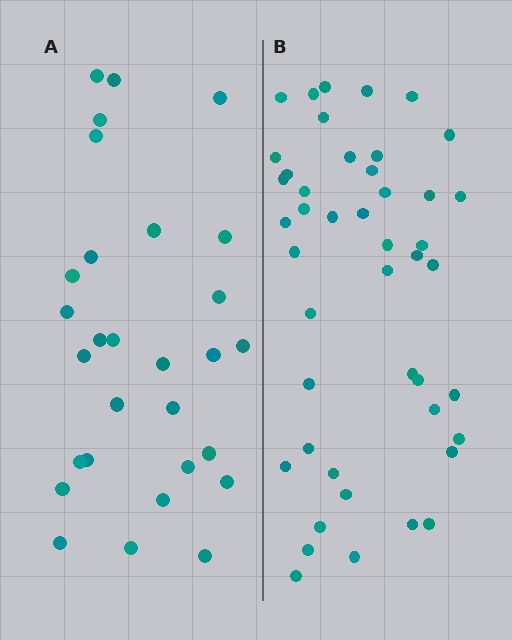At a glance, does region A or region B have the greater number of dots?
Region B (the right region) has more dots.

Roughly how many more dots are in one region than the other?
Region B has approximately 15 more dots than region A.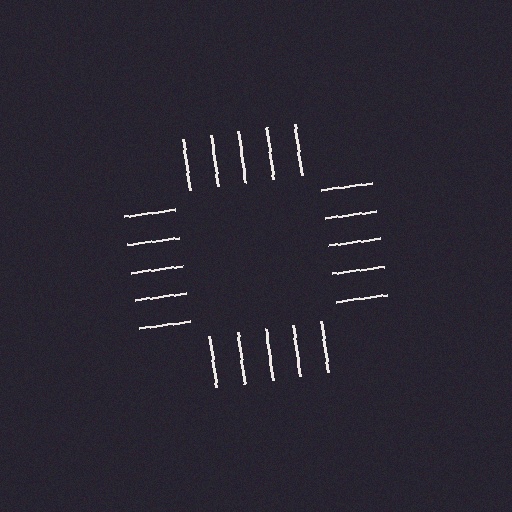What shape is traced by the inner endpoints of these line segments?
An illusory square — the line segments terminate on its edges but no continuous stroke is drawn.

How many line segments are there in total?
20 — 5 along each of the 4 edges.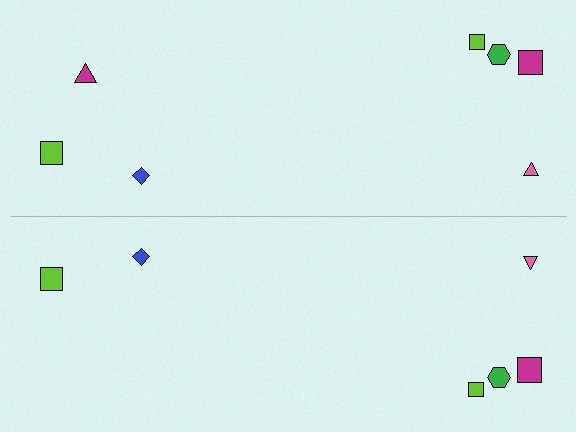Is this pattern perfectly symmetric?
No, the pattern is not perfectly symmetric. A magenta triangle is missing from the bottom side.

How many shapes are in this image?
There are 13 shapes in this image.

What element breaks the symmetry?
A magenta triangle is missing from the bottom side.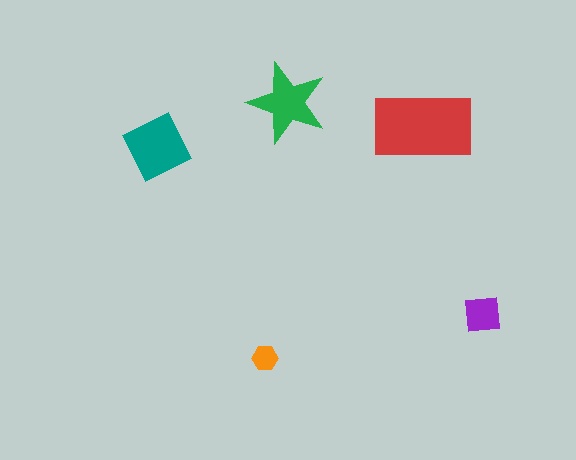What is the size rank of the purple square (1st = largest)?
4th.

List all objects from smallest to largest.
The orange hexagon, the purple square, the green star, the teal square, the red rectangle.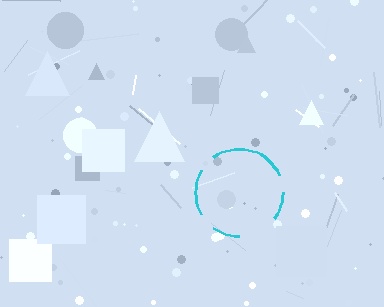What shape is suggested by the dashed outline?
The dashed outline suggests a circle.